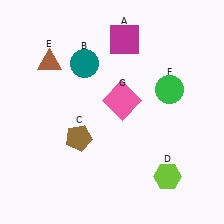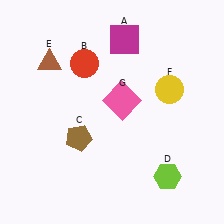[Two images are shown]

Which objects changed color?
B changed from teal to red. F changed from green to yellow.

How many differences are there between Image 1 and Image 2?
There are 2 differences between the two images.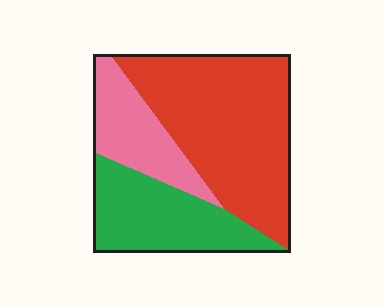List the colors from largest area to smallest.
From largest to smallest: red, green, pink.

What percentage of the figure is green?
Green covers roughly 30% of the figure.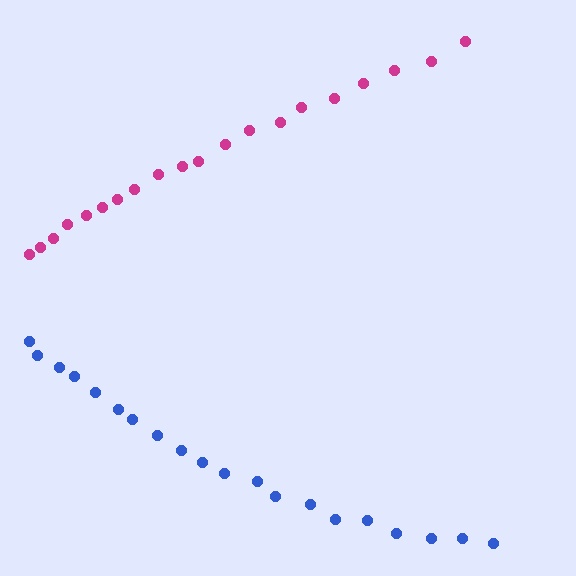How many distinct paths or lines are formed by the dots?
There are 2 distinct paths.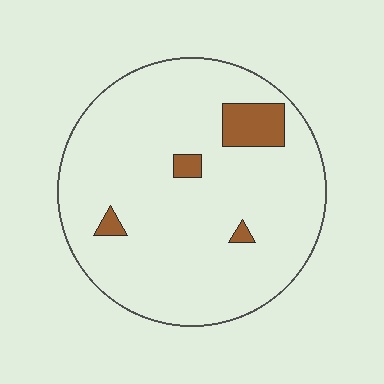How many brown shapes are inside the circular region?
4.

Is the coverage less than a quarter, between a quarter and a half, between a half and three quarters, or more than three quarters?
Less than a quarter.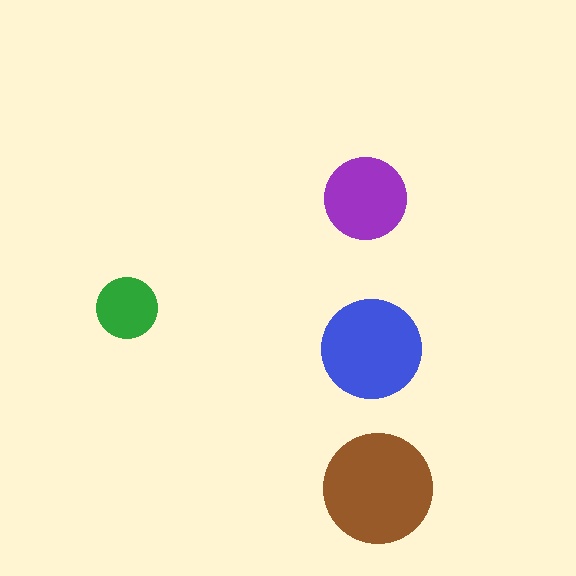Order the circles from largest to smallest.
the brown one, the blue one, the purple one, the green one.